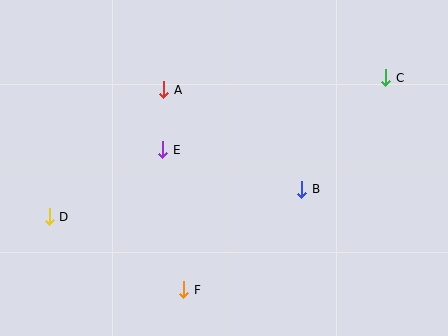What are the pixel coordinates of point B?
Point B is at (302, 189).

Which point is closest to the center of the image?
Point E at (163, 150) is closest to the center.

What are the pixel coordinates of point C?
Point C is at (386, 78).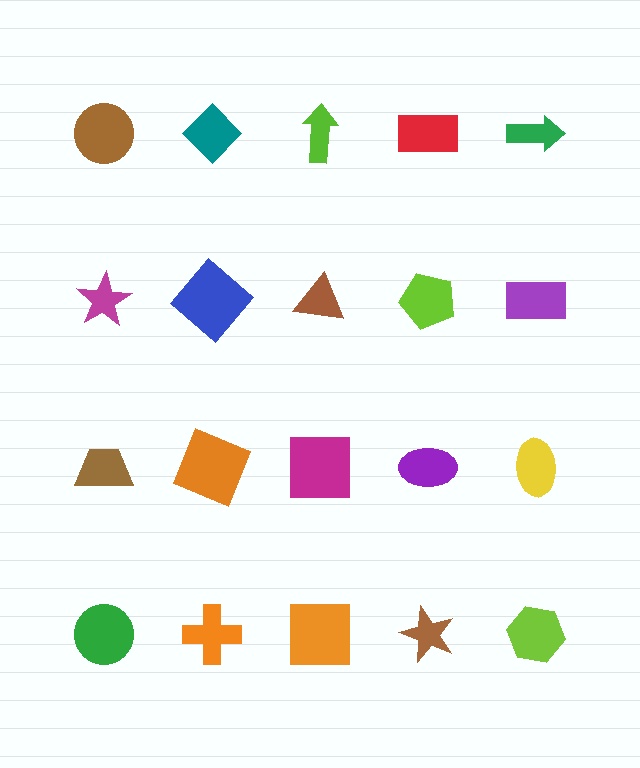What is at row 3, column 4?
A purple ellipse.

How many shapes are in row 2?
5 shapes.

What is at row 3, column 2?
An orange square.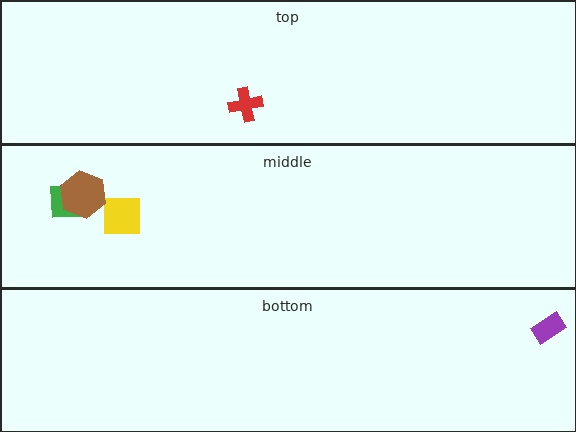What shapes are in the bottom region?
The purple rectangle.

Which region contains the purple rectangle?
The bottom region.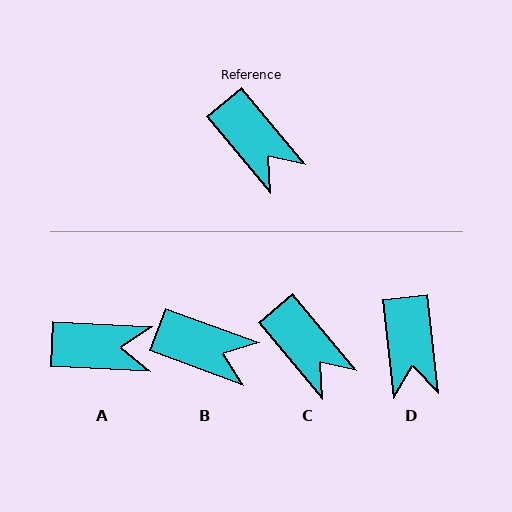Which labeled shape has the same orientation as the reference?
C.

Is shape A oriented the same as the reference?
No, it is off by about 48 degrees.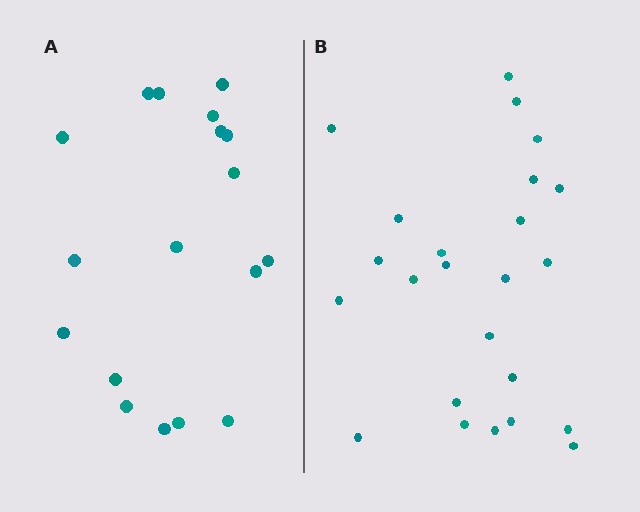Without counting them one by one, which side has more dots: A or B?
Region B (the right region) has more dots.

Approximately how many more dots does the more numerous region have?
Region B has about 6 more dots than region A.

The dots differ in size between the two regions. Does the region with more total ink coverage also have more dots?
No. Region A has more total ink coverage because its dots are larger, but region B actually contains more individual dots. Total area can be misleading — the number of items is what matters here.